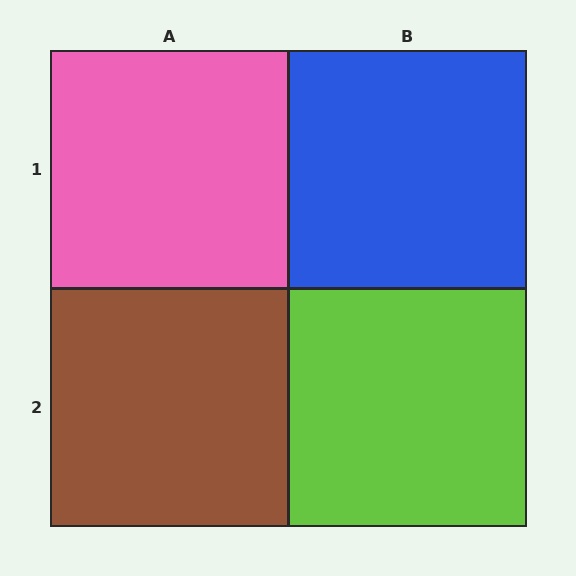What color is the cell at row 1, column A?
Pink.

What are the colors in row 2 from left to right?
Brown, lime.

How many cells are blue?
1 cell is blue.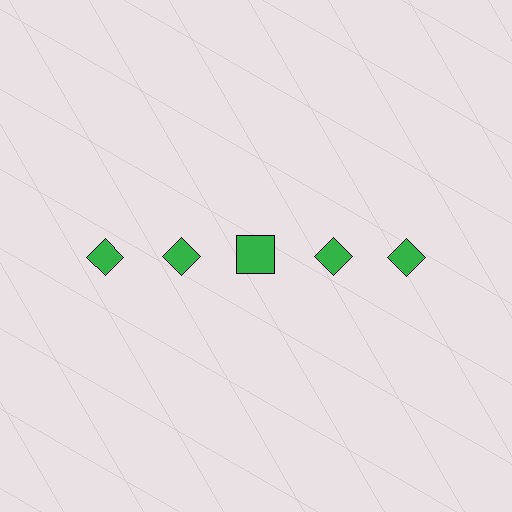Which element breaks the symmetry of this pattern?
The green square in the top row, center column breaks the symmetry. All other shapes are green diamonds.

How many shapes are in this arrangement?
There are 5 shapes arranged in a grid pattern.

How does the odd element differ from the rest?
It has a different shape: square instead of diamond.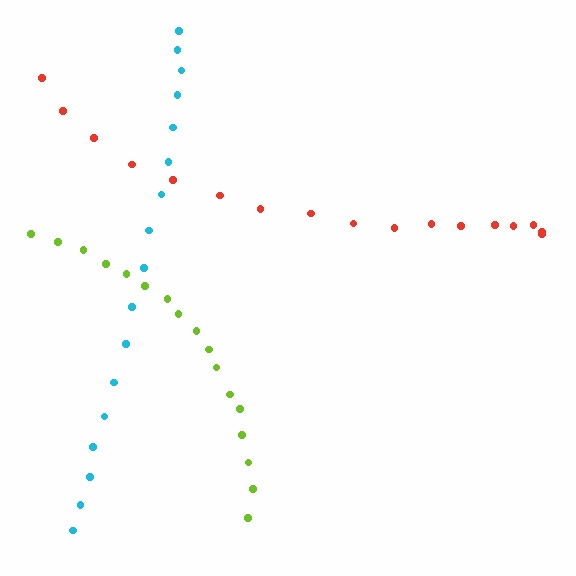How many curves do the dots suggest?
There are 3 distinct paths.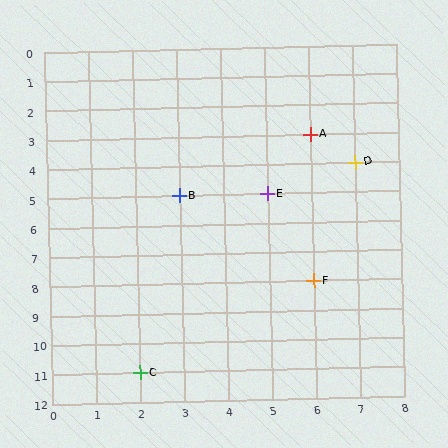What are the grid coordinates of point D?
Point D is at grid coordinates (7, 4).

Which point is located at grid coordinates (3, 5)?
Point B is at (3, 5).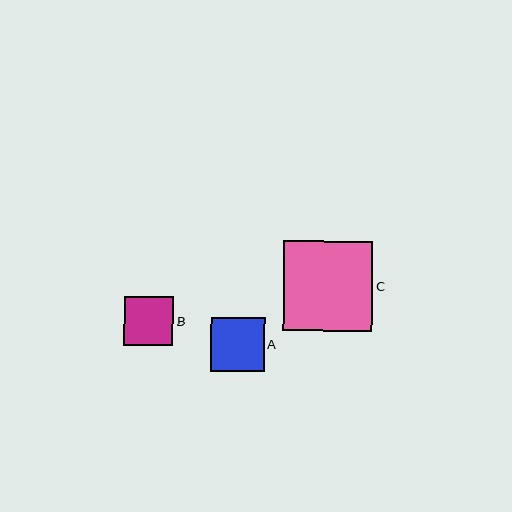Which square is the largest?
Square C is the largest with a size of approximately 89 pixels.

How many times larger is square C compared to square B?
Square C is approximately 1.8 times the size of square B.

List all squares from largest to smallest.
From largest to smallest: C, A, B.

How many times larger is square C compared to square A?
Square C is approximately 1.7 times the size of square A.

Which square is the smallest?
Square B is the smallest with a size of approximately 49 pixels.